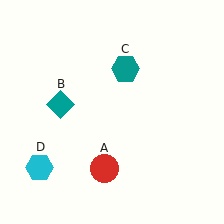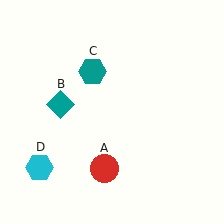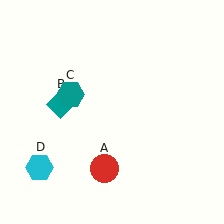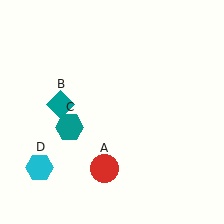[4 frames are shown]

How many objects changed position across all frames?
1 object changed position: teal hexagon (object C).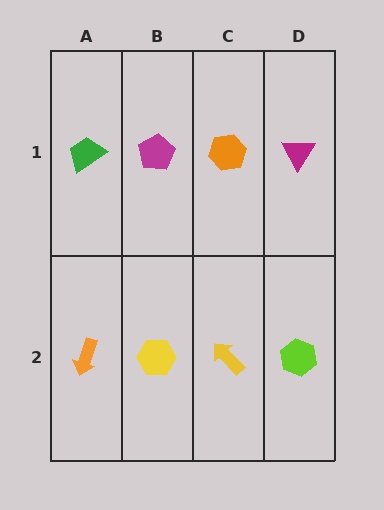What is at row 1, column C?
An orange hexagon.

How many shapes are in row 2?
4 shapes.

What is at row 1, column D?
A magenta triangle.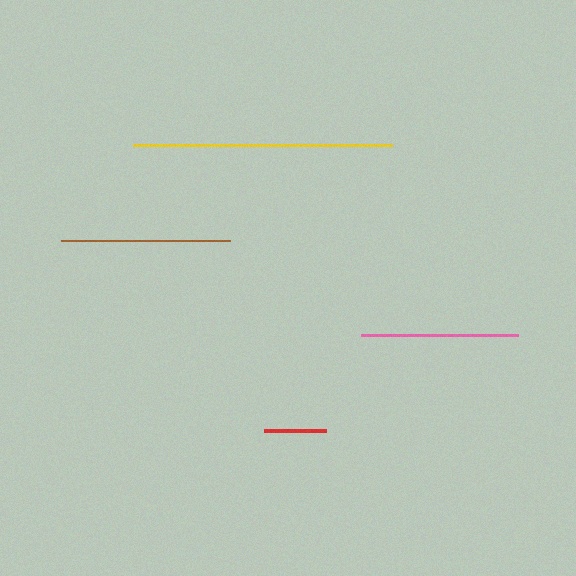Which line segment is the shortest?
The red line is the shortest at approximately 62 pixels.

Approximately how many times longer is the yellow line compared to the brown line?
The yellow line is approximately 1.5 times the length of the brown line.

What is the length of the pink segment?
The pink segment is approximately 157 pixels long.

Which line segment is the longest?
The yellow line is the longest at approximately 259 pixels.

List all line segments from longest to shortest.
From longest to shortest: yellow, brown, pink, red.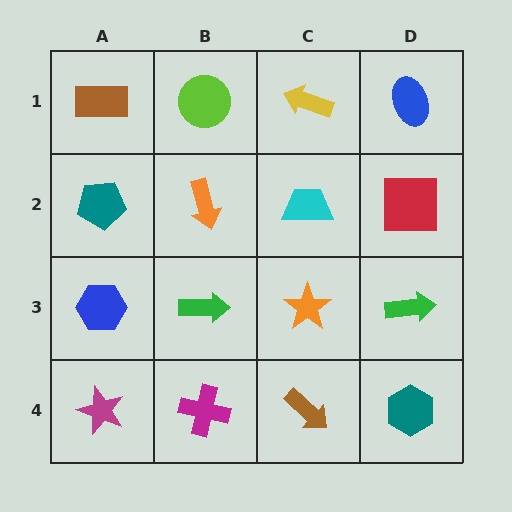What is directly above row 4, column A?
A blue hexagon.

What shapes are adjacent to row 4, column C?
An orange star (row 3, column C), a magenta cross (row 4, column B), a teal hexagon (row 4, column D).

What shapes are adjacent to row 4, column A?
A blue hexagon (row 3, column A), a magenta cross (row 4, column B).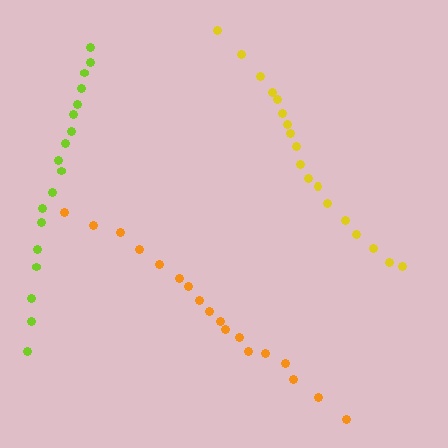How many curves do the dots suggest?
There are 3 distinct paths.